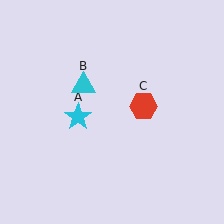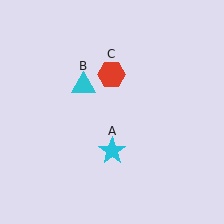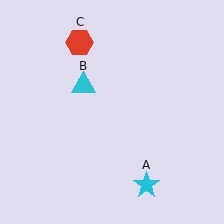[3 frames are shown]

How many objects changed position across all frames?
2 objects changed position: cyan star (object A), red hexagon (object C).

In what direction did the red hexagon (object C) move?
The red hexagon (object C) moved up and to the left.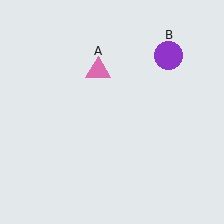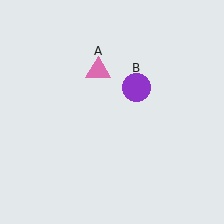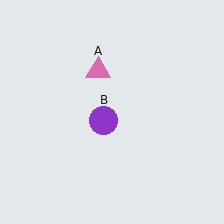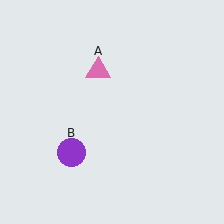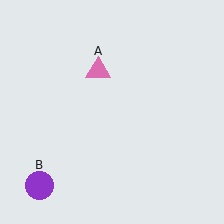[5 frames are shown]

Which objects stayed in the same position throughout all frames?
Pink triangle (object A) remained stationary.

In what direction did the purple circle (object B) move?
The purple circle (object B) moved down and to the left.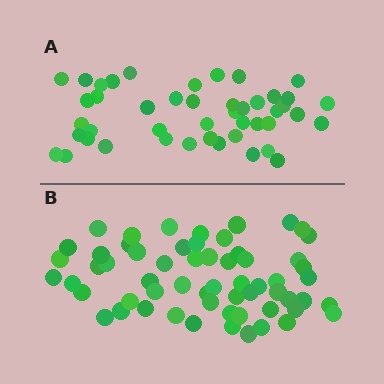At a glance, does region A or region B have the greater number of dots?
Region B (the bottom region) has more dots.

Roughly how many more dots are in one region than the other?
Region B has approximately 15 more dots than region A.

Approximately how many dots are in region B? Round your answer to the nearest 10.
About 60 dots.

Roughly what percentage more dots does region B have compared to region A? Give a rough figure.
About 35% more.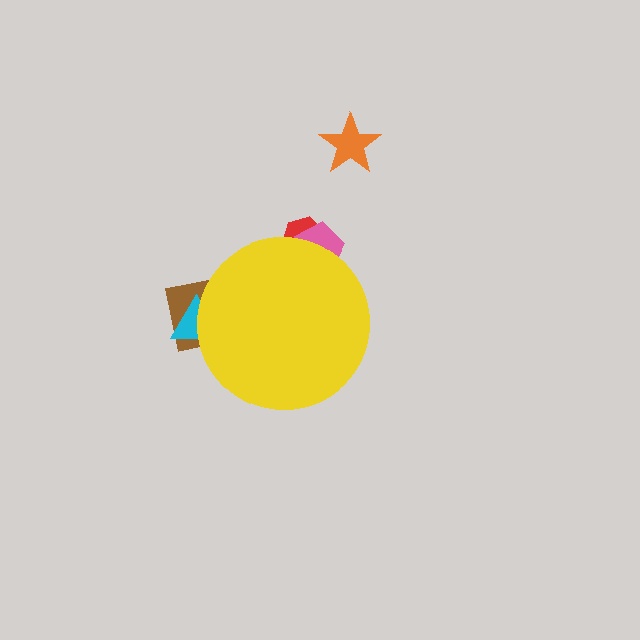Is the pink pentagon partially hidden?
Yes, the pink pentagon is partially hidden behind the yellow circle.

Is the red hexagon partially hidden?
Yes, the red hexagon is partially hidden behind the yellow circle.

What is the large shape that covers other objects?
A yellow circle.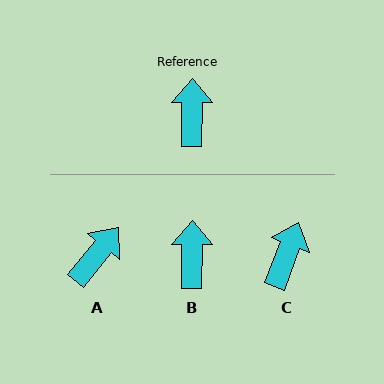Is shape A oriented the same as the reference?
No, it is off by about 38 degrees.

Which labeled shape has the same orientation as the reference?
B.